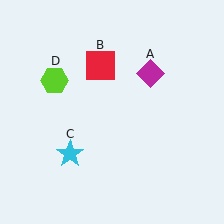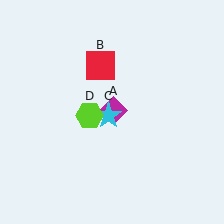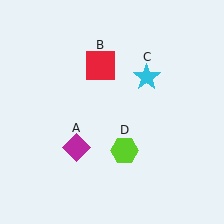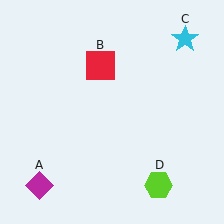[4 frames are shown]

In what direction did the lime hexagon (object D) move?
The lime hexagon (object D) moved down and to the right.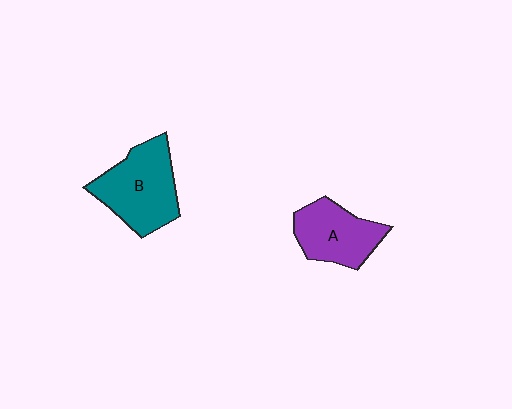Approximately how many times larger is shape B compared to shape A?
Approximately 1.3 times.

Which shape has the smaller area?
Shape A (purple).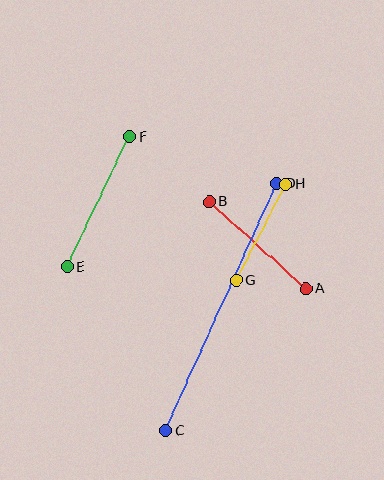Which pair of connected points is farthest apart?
Points C and D are farthest apart.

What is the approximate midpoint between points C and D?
The midpoint is at approximately (221, 307) pixels.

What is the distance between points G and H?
The distance is approximately 108 pixels.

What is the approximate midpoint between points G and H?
The midpoint is at approximately (261, 232) pixels.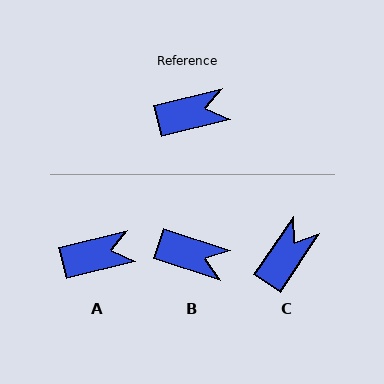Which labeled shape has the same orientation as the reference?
A.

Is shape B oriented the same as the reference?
No, it is off by about 32 degrees.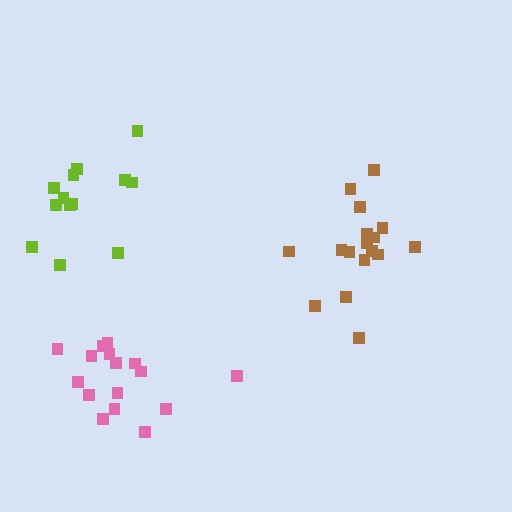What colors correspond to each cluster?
The clusters are colored: brown, lime, pink.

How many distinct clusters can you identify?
There are 3 distinct clusters.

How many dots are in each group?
Group 1: 17 dots, Group 2: 13 dots, Group 3: 16 dots (46 total).